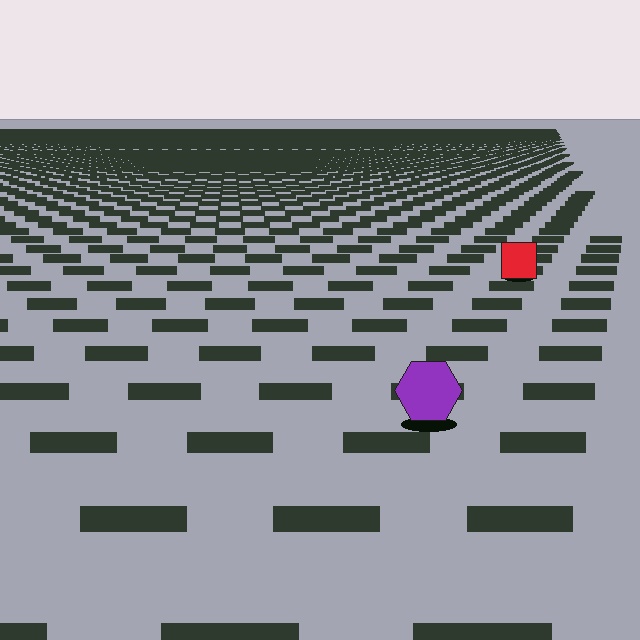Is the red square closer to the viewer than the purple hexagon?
No. The purple hexagon is closer — you can tell from the texture gradient: the ground texture is coarser near it.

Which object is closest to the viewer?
The purple hexagon is closest. The texture marks near it are larger and more spread out.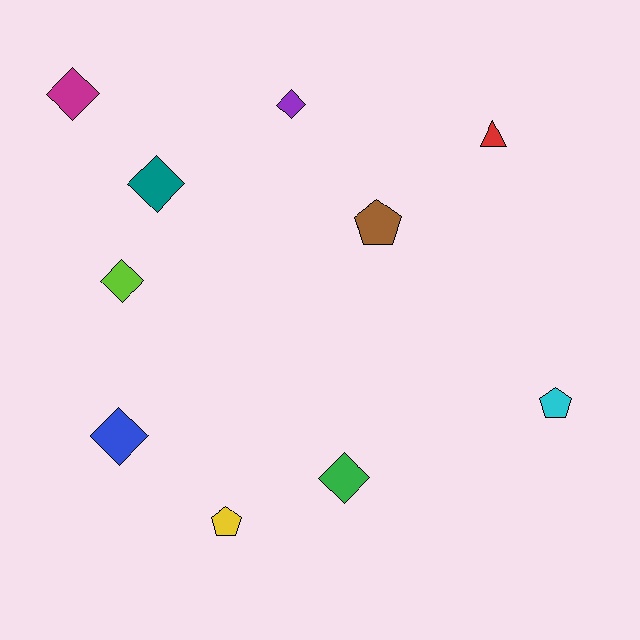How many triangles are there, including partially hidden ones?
There is 1 triangle.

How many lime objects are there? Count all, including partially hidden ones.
There is 1 lime object.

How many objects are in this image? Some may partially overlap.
There are 10 objects.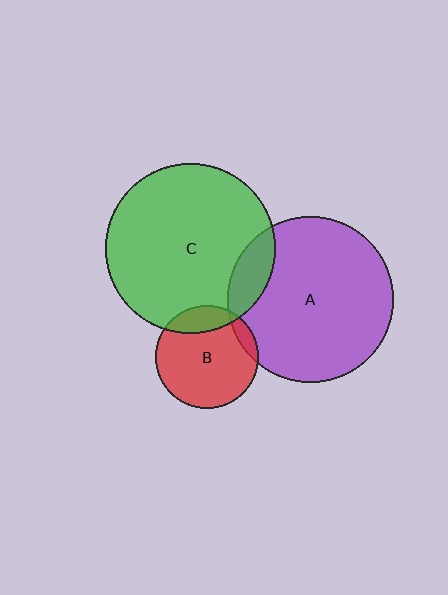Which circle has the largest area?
Circle C (green).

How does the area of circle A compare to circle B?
Approximately 2.6 times.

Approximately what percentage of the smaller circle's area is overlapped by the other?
Approximately 15%.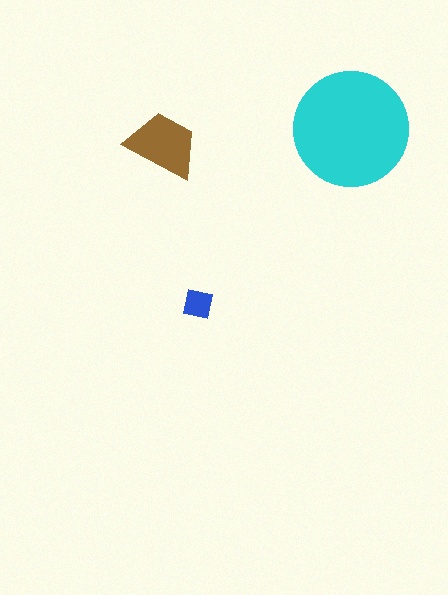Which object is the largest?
The cyan circle.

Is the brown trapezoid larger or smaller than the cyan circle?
Smaller.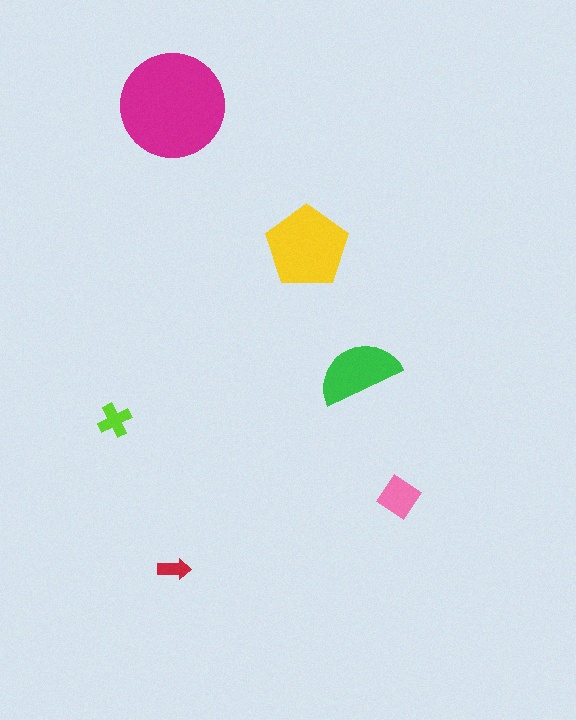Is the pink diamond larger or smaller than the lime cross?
Larger.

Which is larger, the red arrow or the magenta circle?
The magenta circle.